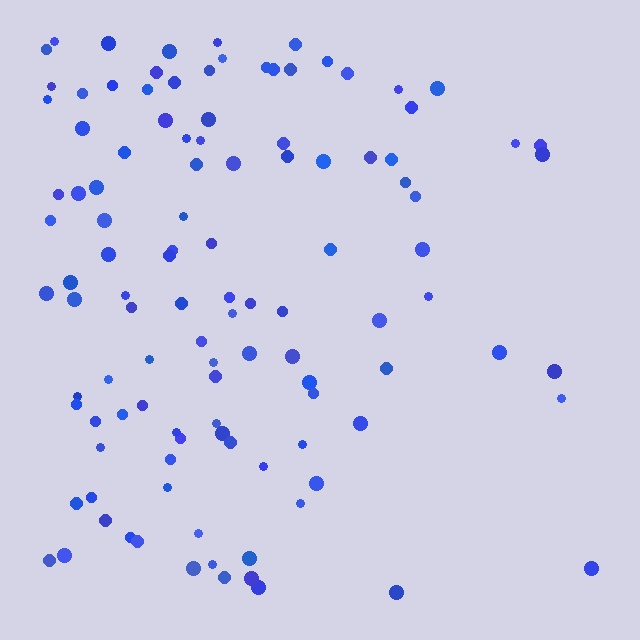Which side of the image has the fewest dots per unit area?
The right.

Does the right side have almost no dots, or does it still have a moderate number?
Still a moderate number, just noticeably fewer than the left.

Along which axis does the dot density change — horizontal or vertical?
Horizontal.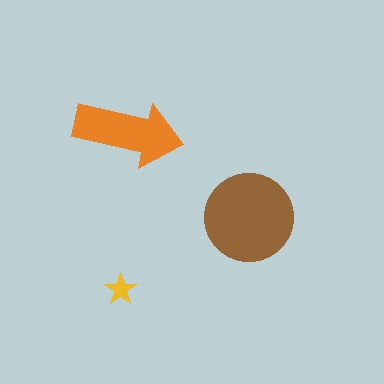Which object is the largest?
The brown circle.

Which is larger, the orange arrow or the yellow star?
The orange arrow.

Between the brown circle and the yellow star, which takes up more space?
The brown circle.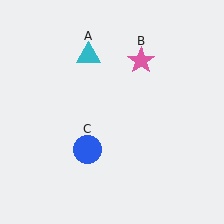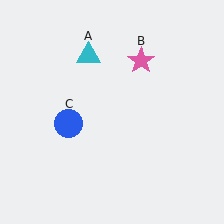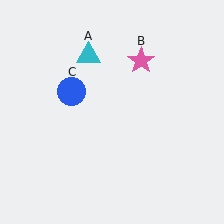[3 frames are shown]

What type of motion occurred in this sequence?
The blue circle (object C) rotated clockwise around the center of the scene.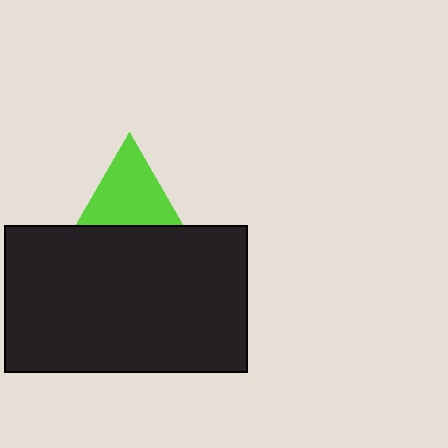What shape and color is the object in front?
The object in front is a black rectangle.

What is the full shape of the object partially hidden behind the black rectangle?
The partially hidden object is a lime triangle.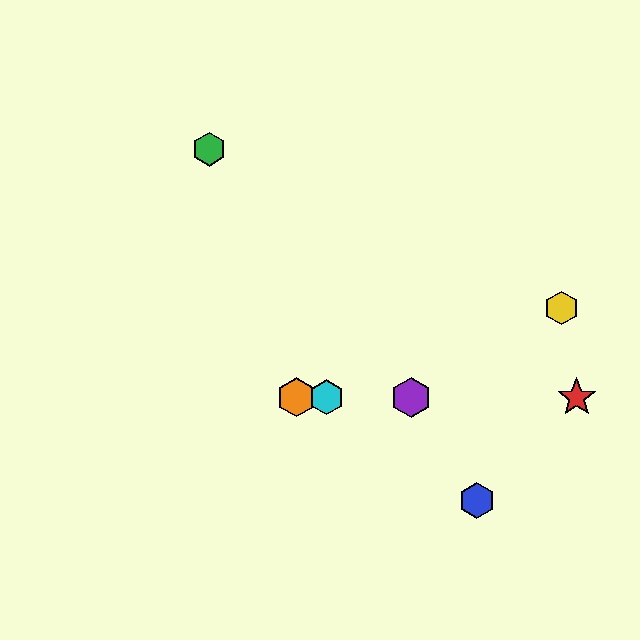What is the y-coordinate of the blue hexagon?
The blue hexagon is at y≈500.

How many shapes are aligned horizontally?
4 shapes (the red star, the purple hexagon, the orange hexagon, the cyan hexagon) are aligned horizontally.